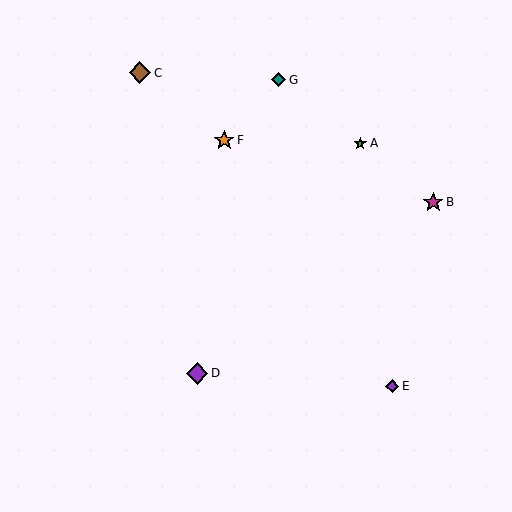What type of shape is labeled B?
Shape B is a magenta star.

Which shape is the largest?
The purple diamond (labeled D) is the largest.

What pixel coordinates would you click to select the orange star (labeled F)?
Click at (224, 140) to select the orange star F.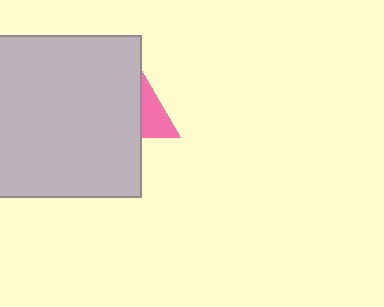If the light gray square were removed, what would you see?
You would see the complete pink triangle.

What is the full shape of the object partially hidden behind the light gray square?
The partially hidden object is a pink triangle.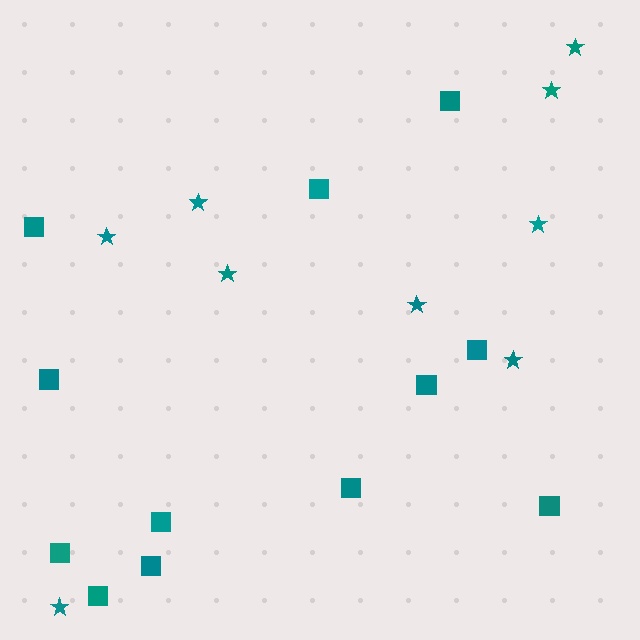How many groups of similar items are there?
There are 2 groups: one group of stars (9) and one group of squares (12).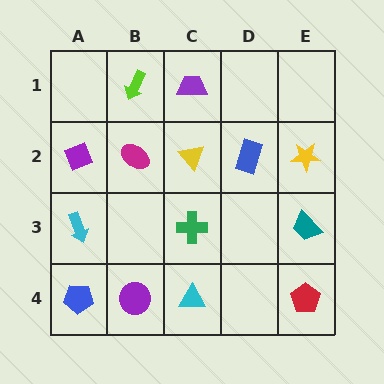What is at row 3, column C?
A green cross.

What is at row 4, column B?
A purple circle.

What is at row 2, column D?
A blue rectangle.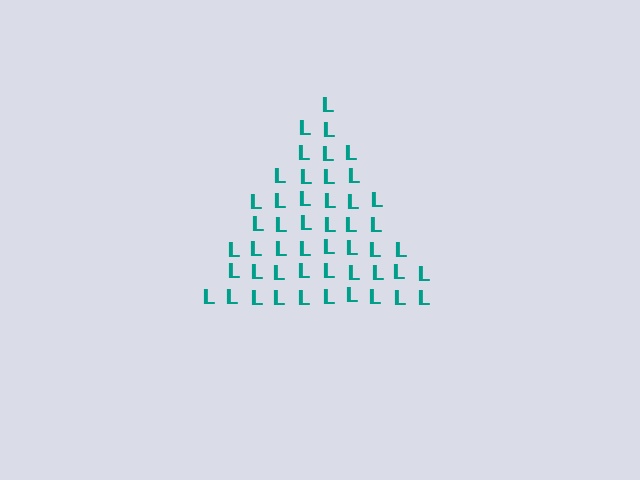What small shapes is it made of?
It is made of small letter L's.